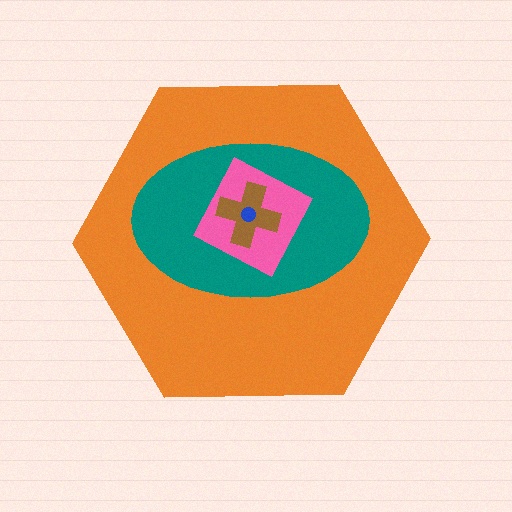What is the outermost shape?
The orange hexagon.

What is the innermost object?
The blue circle.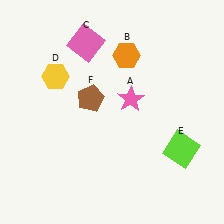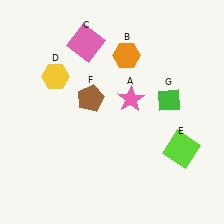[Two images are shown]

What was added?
A green diamond (G) was added in Image 2.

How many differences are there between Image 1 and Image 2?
There is 1 difference between the two images.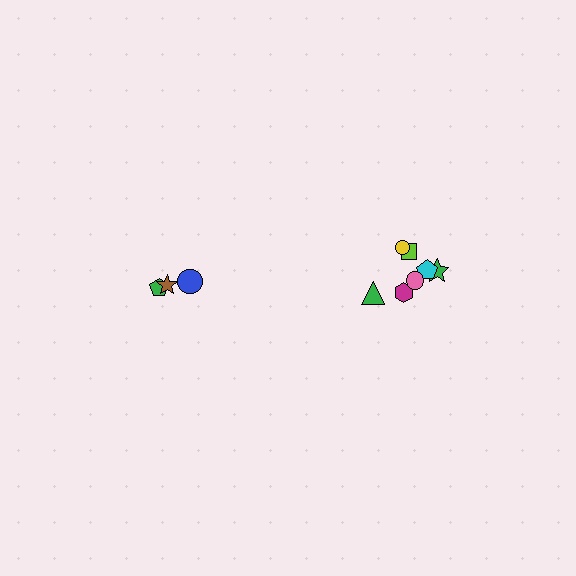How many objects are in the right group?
There are 7 objects.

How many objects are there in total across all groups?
There are 10 objects.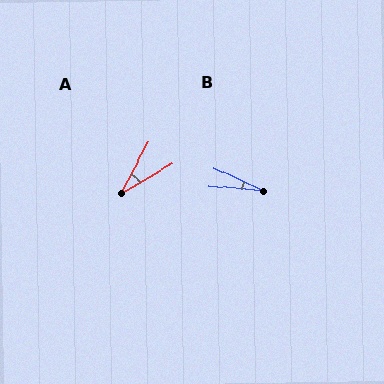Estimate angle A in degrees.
Approximately 32 degrees.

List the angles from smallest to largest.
B (20°), A (32°).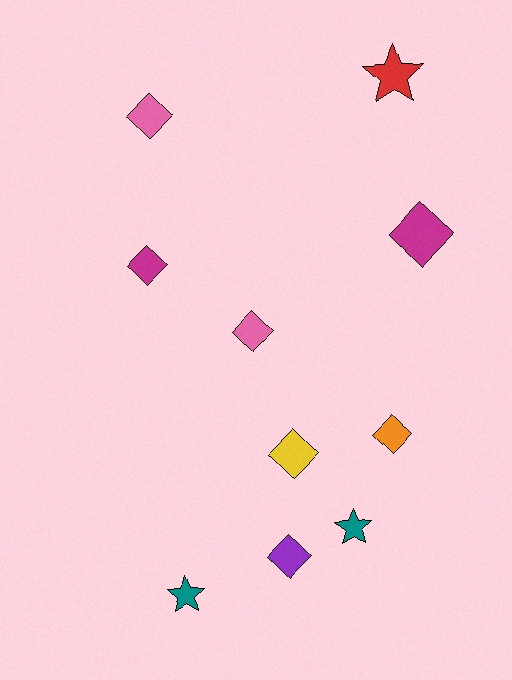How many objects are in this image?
There are 10 objects.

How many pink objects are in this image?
There are 2 pink objects.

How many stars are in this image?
There are 3 stars.